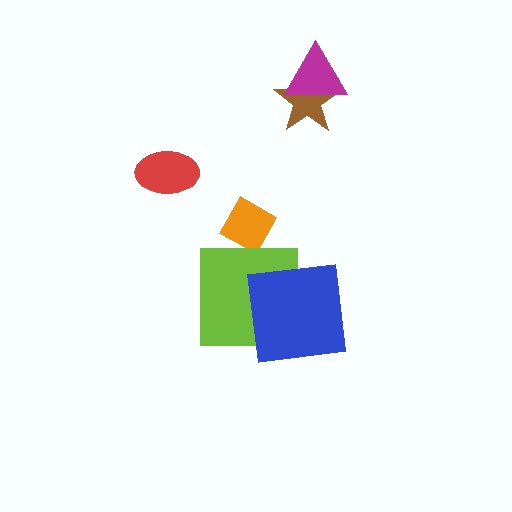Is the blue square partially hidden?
No, no other shape covers it.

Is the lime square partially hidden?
Yes, it is partially covered by another shape.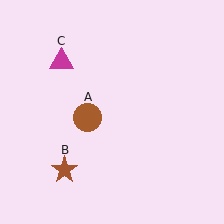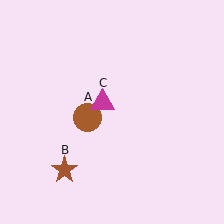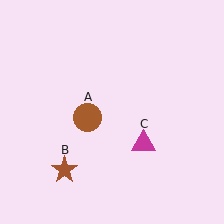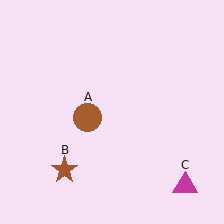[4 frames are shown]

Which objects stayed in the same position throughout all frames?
Brown circle (object A) and brown star (object B) remained stationary.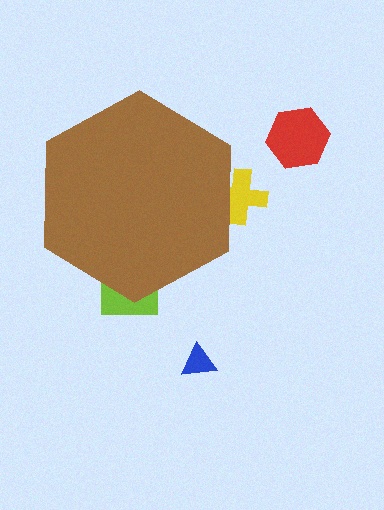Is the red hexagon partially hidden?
No, the red hexagon is fully visible.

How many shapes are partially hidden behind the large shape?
2 shapes are partially hidden.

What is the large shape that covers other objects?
A brown hexagon.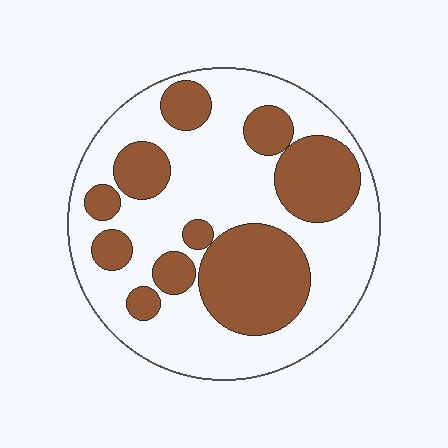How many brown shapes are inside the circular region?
10.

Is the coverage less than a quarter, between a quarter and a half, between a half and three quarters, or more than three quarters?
Between a quarter and a half.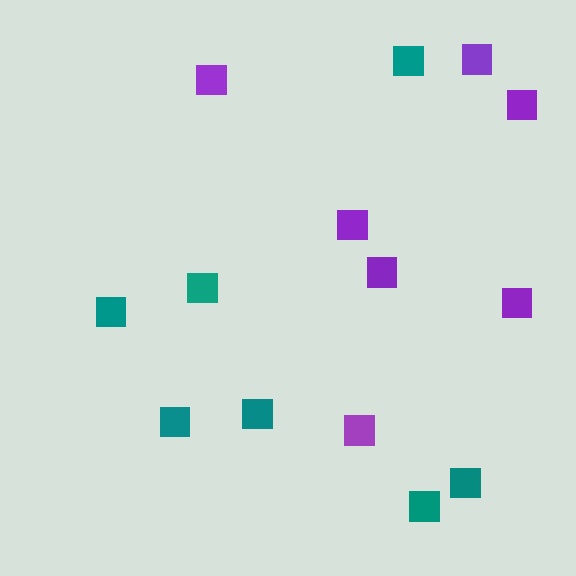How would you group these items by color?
There are 2 groups: one group of teal squares (7) and one group of purple squares (7).